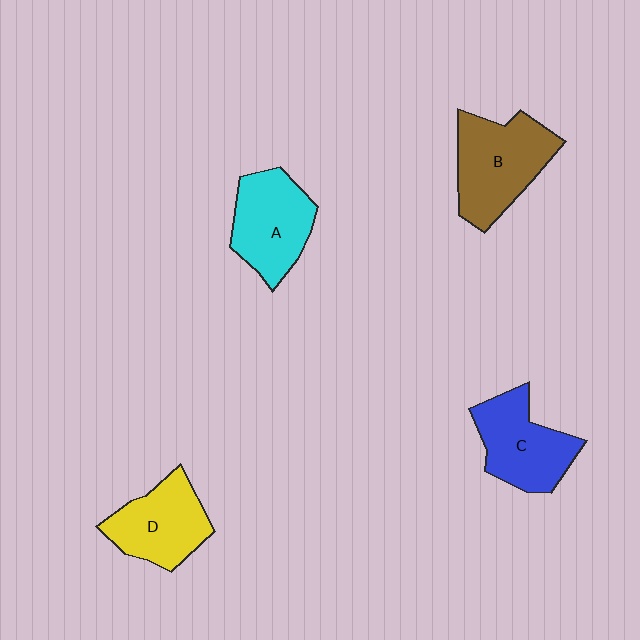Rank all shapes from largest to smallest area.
From largest to smallest: B (brown), A (cyan), C (blue), D (yellow).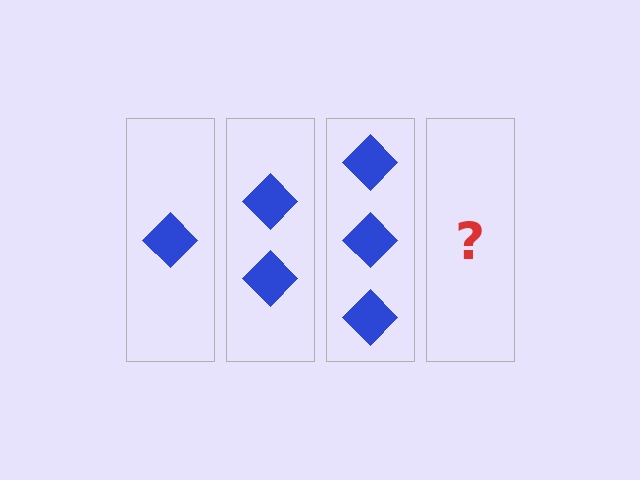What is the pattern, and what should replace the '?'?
The pattern is that each step adds one more diamond. The '?' should be 4 diamonds.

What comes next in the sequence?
The next element should be 4 diamonds.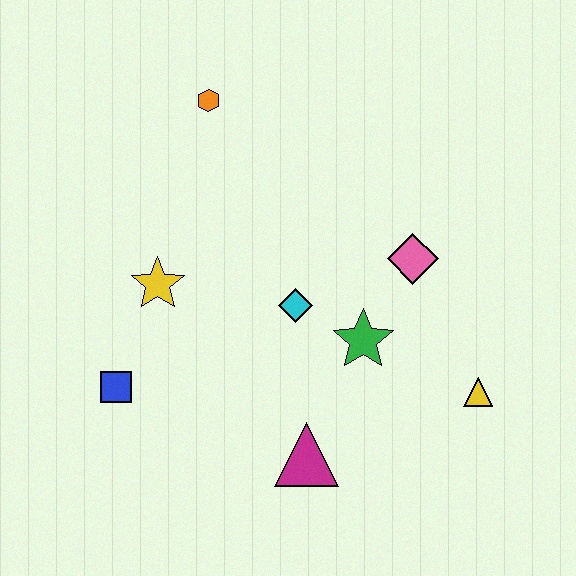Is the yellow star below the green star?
No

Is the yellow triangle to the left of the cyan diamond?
No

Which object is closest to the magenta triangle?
The green star is closest to the magenta triangle.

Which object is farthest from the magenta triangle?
The orange hexagon is farthest from the magenta triangle.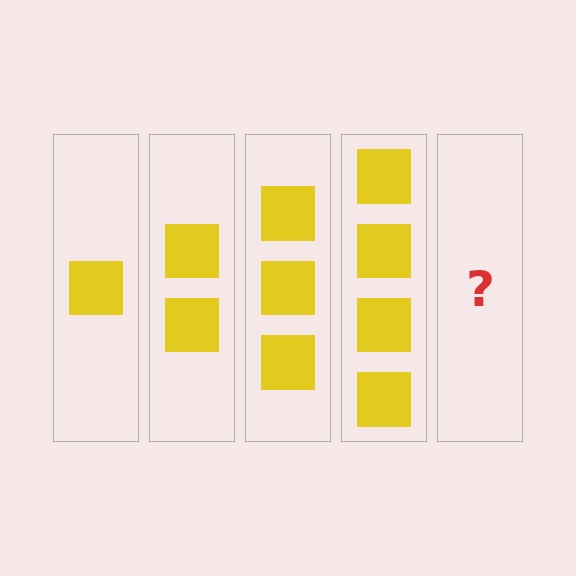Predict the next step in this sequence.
The next step is 5 squares.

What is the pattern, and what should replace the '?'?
The pattern is that each step adds one more square. The '?' should be 5 squares.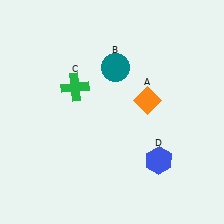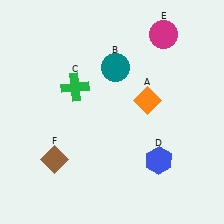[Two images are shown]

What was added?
A magenta circle (E), a brown diamond (F) were added in Image 2.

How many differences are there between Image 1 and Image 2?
There are 2 differences between the two images.